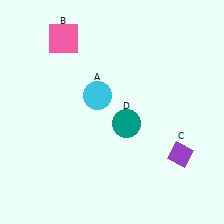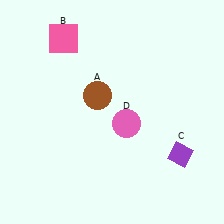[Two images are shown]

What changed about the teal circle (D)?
In Image 1, D is teal. In Image 2, it changed to pink.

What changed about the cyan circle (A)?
In Image 1, A is cyan. In Image 2, it changed to brown.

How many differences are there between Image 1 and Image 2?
There are 2 differences between the two images.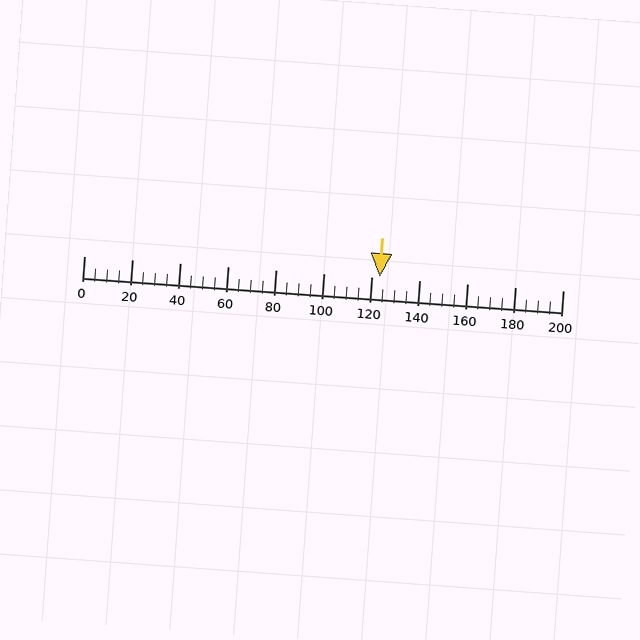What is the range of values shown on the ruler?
The ruler shows values from 0 to 200.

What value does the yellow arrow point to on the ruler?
The yellow arrow points to approximately 123.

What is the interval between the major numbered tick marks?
The major tick marks are spaced 20 units apart.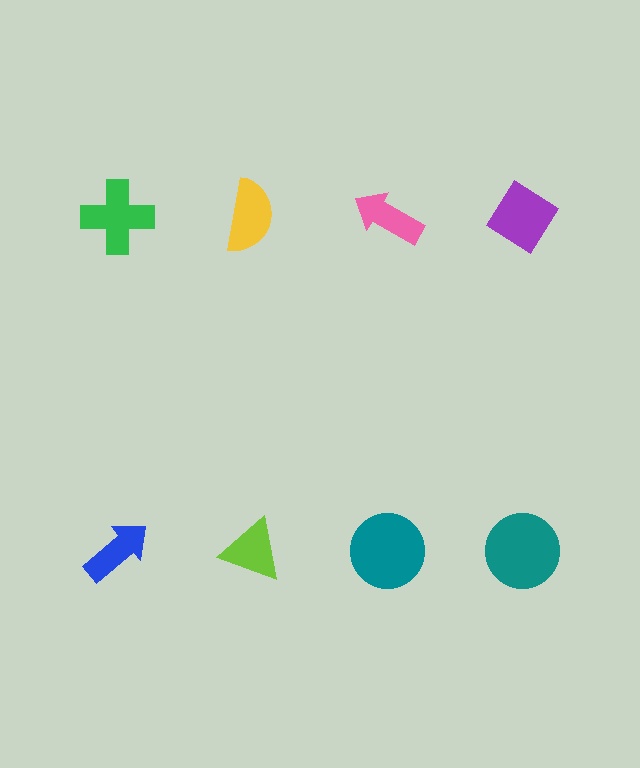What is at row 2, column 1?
A blue arrow.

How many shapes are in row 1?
4 shapes.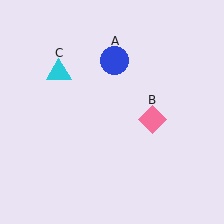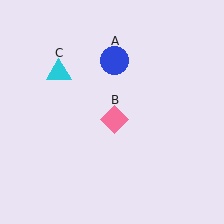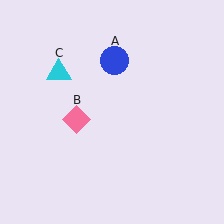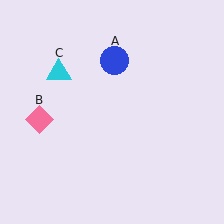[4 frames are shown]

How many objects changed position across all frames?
1 object changed position: pink diamond (object B).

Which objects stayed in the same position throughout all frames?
Blue circle (object A) and cyan triangle (object C) remained stationary.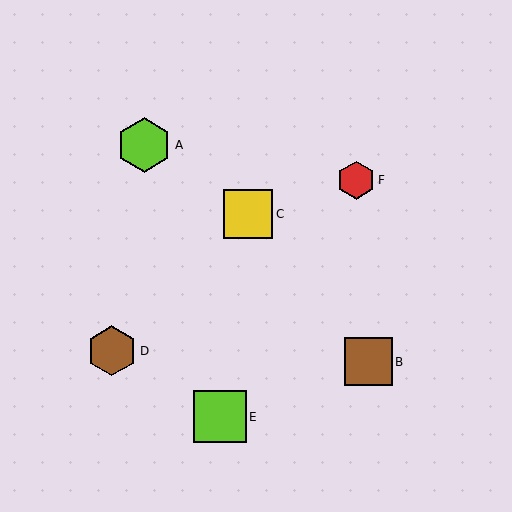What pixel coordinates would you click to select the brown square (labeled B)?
Click at (368, 362) to select the brown square B.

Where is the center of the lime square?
The center of the lime square is at (220, 417).